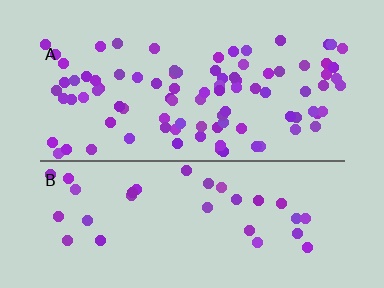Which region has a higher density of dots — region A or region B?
A (the top).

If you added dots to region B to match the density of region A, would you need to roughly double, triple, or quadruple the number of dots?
Approximately triple.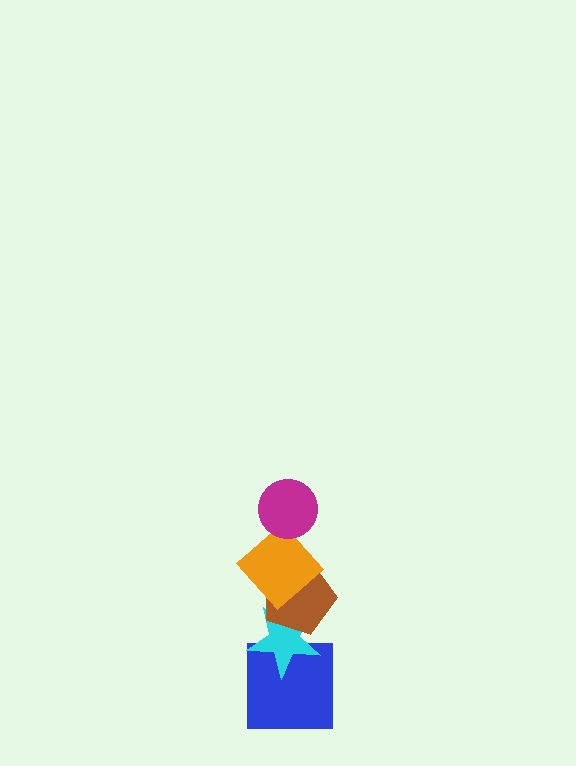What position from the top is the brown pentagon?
The brown pentagon is 3rd from the top.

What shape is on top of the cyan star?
The brown pentagon is on top of the cyan star.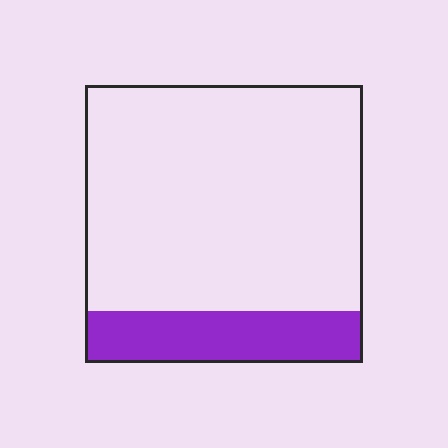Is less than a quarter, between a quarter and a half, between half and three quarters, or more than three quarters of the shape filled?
Less than a quarter.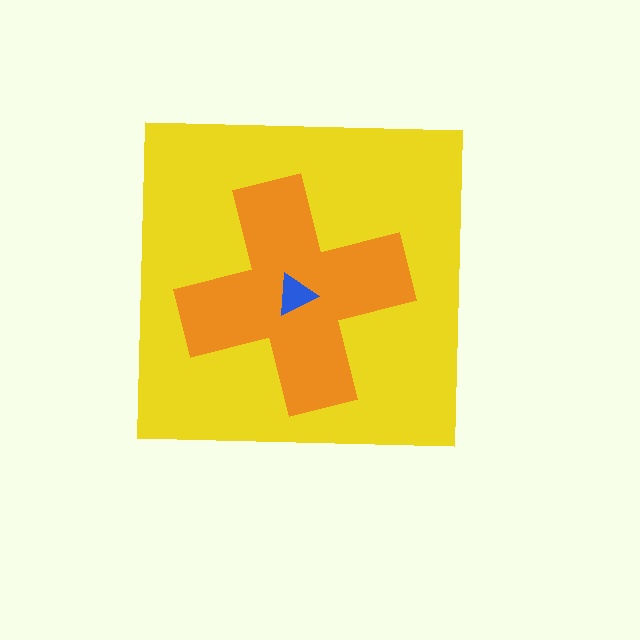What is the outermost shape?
The yellow square.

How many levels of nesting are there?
3.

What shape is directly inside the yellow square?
The orange cross.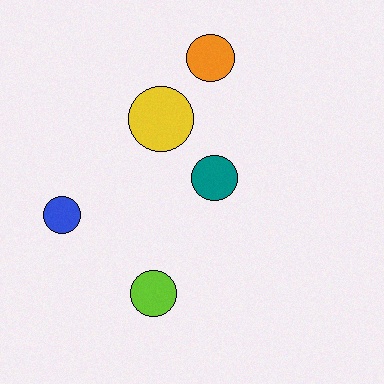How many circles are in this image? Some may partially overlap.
There are 5 circles.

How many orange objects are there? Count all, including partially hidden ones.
There is 1 orange object.